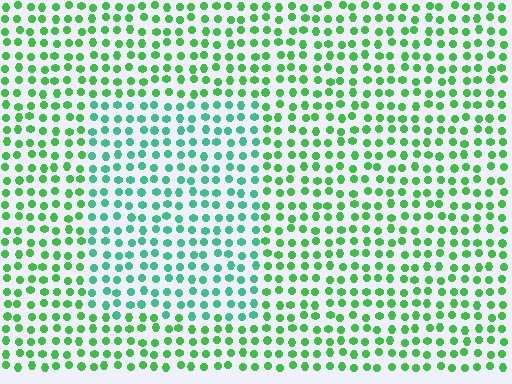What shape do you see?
I see a rectangle.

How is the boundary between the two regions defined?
The boundary is defined purely by a slight shift in hue (about 33 degrees). Spacing, size, and orientation are identical on both sides.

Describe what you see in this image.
The image is filled with small green elements in a uniform arrangement. A rectangle-shaped region is visible where the elements are tinted to a slightly different hue, forming a subtle color boundary.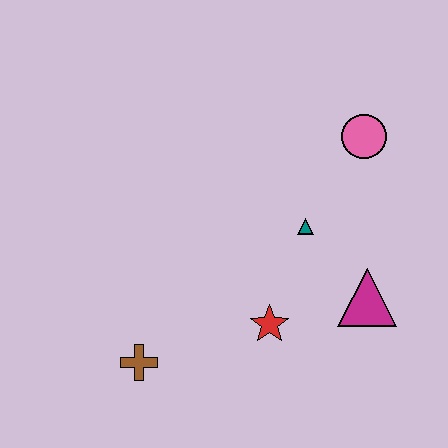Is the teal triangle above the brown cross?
Yes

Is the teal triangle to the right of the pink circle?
No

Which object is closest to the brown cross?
The red star is closest to the brown cross.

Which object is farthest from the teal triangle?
The brown cross is farthest from the teal triangle.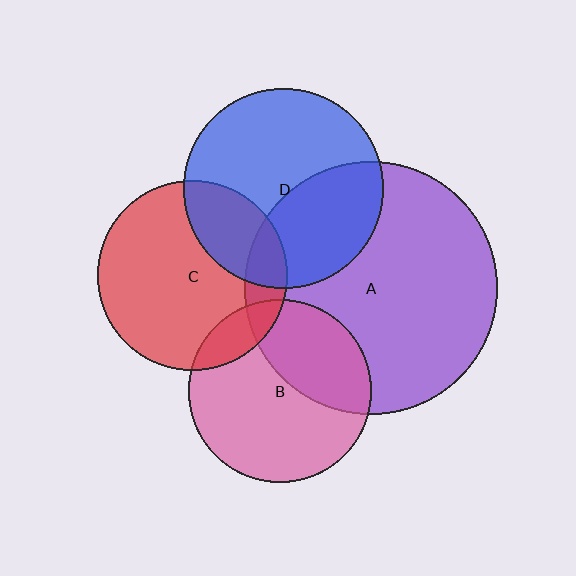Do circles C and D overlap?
Yes.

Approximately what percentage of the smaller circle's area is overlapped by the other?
Approximately 25%.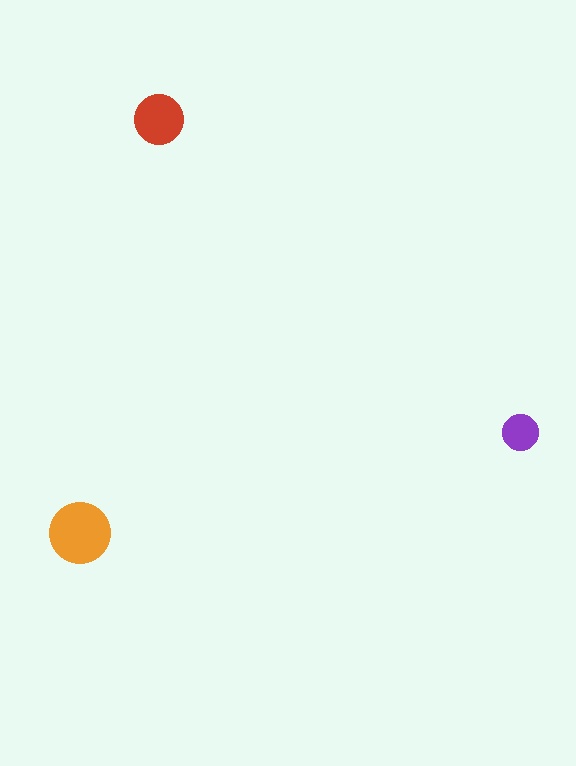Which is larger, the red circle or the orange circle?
The orange one.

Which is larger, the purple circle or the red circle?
The red one.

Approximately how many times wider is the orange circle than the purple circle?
About 1.5 times wider.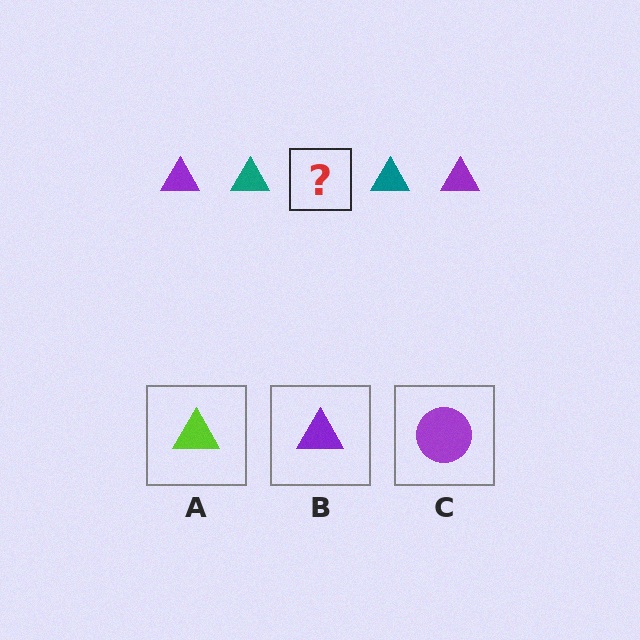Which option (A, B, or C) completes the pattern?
B.